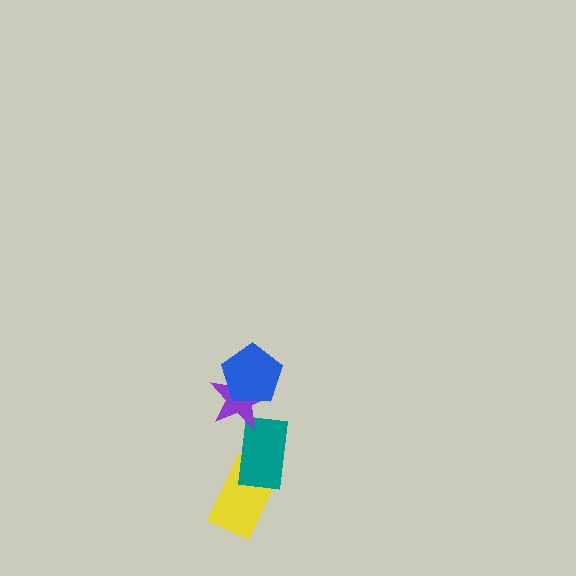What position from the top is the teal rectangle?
The teal rectangle is 3rd from the top.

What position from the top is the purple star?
The purple star is 2nd from the top.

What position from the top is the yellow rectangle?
The yellow rectangle is 4th from the top.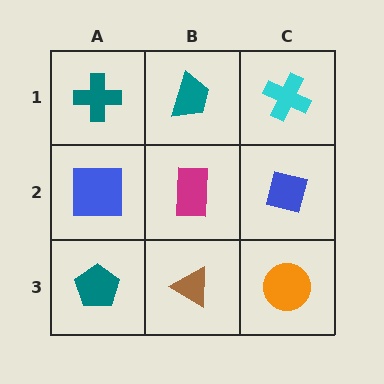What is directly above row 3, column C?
A blue square.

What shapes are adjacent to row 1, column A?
A blue square (row 2, column A), a teal trapezoid (row 1, column B).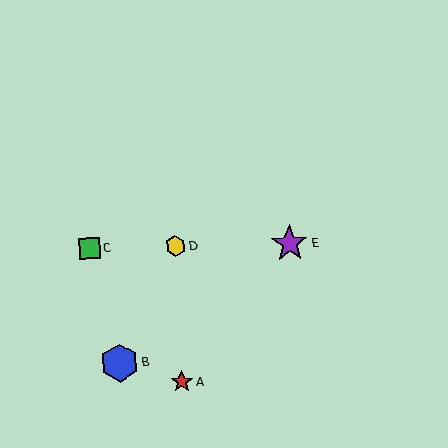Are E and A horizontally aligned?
No, E is at y≈243 and A is at y≈382.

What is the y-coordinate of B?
Object B is at y≈363.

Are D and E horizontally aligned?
Yes, both are at y≈246.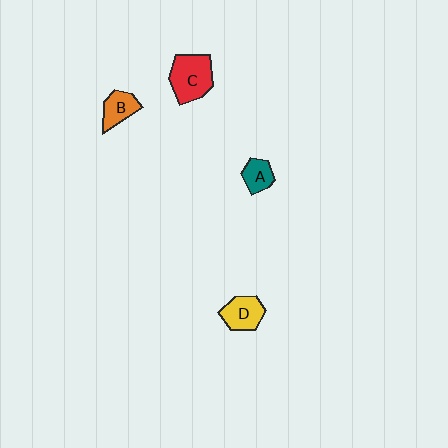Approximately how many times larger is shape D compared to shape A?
Approximately 1.4 times.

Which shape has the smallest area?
Shape A (teal).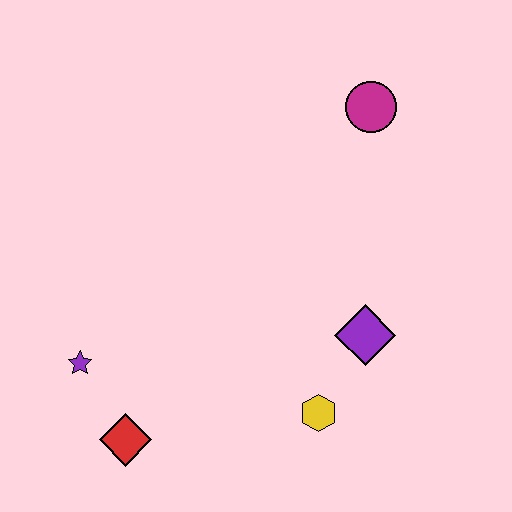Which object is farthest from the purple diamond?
The purple star is farthest from the purple diamond.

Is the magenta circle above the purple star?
Yes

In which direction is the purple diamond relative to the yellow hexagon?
The purple diamond is above the yellow hexagon.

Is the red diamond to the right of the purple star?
Yes